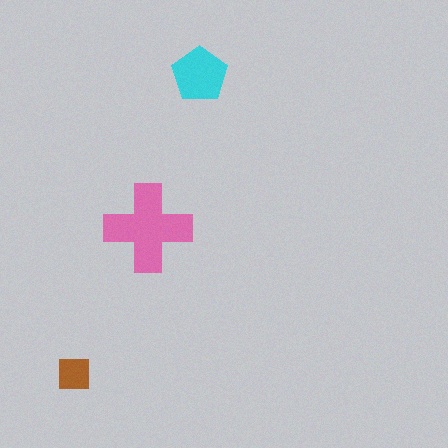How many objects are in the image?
There are 3 objects in the image.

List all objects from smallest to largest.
The brown square, the cyan pentagon, the pink cross.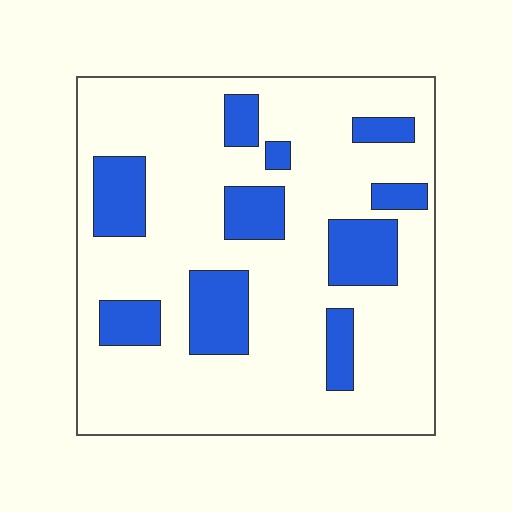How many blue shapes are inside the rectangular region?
10.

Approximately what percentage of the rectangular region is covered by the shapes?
Approximately 20%.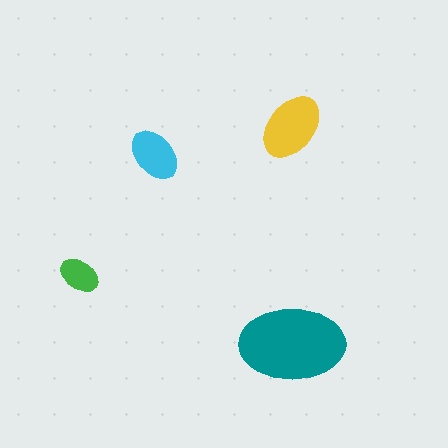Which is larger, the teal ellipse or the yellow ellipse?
The teal one.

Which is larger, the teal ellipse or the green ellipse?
The teal one.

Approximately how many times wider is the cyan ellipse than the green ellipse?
About 1.5 times wider.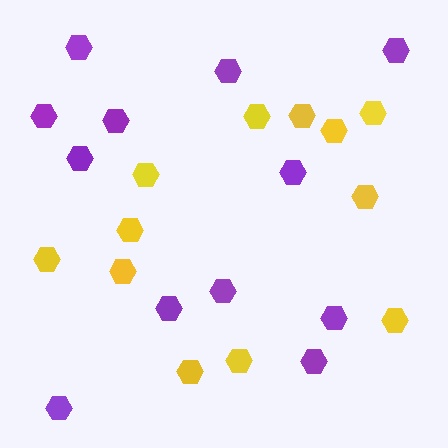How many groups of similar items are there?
There are 2 groups: one group of purple hexagons (12) and one group of yellow hexagons (12).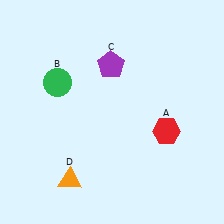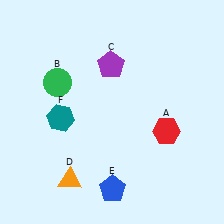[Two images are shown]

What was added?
A blue pentagon (E), a teal hexagon (F) were added in Image 2.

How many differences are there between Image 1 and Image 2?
There are 2 differences between the two images.